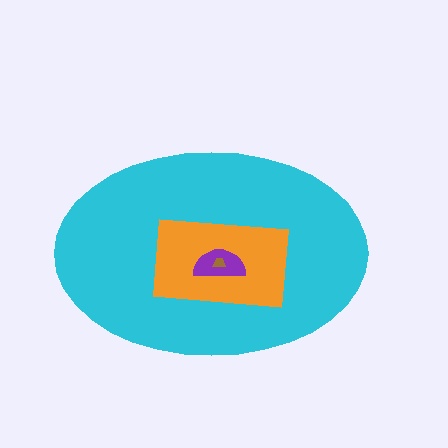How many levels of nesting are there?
4.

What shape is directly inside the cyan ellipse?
The orange rectangle.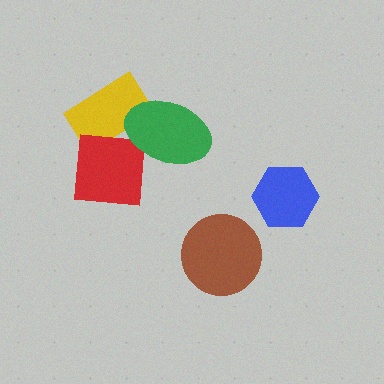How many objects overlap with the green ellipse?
2 objects overlap with the green ellipse.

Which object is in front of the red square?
The green ellipse is in front of the red square.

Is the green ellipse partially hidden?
No, no other shape covers it.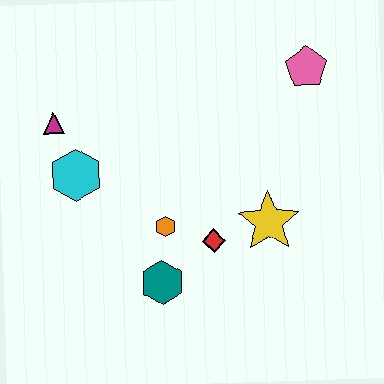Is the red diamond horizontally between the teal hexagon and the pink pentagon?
Yes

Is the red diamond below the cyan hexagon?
Yes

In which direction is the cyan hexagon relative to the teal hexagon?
The cyan hexagon is above the teal hexagon.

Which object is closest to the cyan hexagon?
The magenta triangle is closest to the cyan hexagon.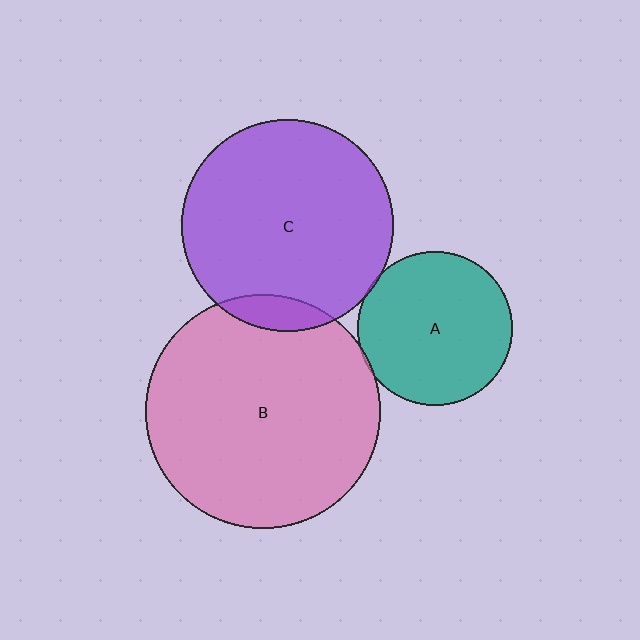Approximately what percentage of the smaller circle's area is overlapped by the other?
Approximately 10%.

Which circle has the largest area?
Circle B (pink).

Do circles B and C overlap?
Yes.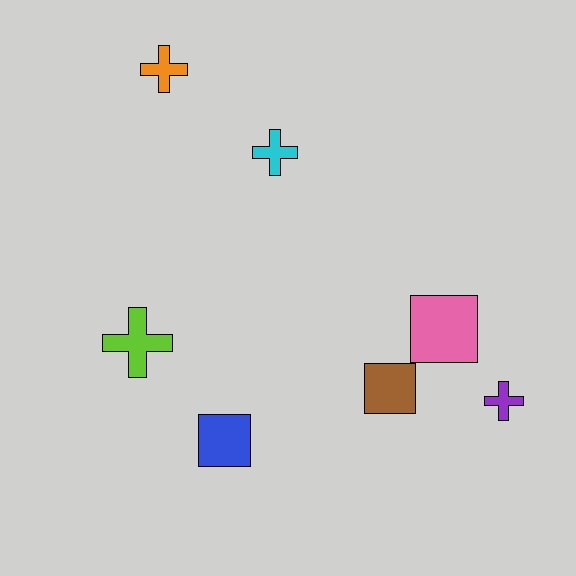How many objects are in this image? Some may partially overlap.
There are 7 objects.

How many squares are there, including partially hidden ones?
There are 3 squares.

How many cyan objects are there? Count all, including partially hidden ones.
There is 1 cyan object.